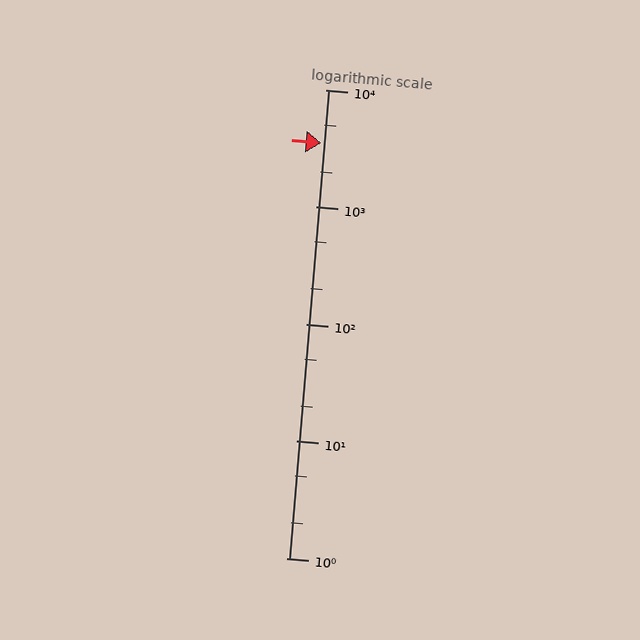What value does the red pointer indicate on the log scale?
The pointer indicates approximately 3500.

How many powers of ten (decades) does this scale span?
The scale spans 4 decades, from 1 to 10000.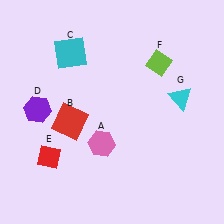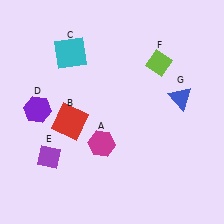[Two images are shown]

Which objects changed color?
A changed from pink to magenta. E changed from red to purple. G changed from cyan to blue.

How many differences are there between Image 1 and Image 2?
There are 3 differences between the two images.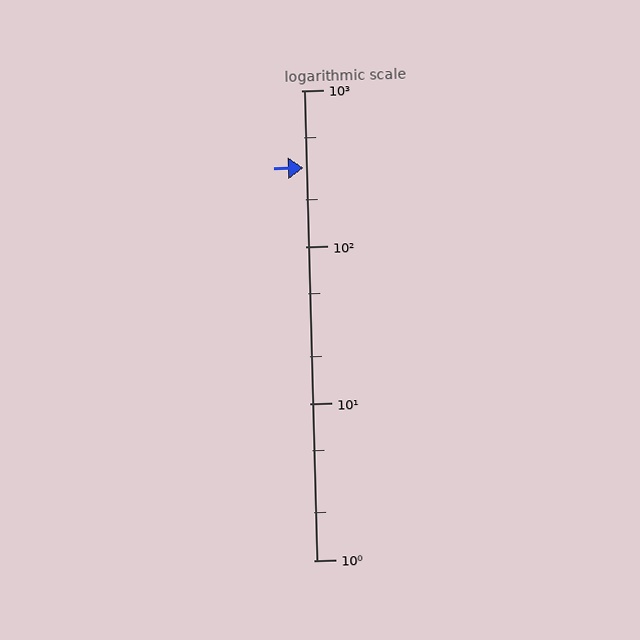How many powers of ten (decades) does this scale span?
The scale spans 3 decades, from 1 to 1000.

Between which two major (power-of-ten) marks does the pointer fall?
The pointer is between 100 and 1000.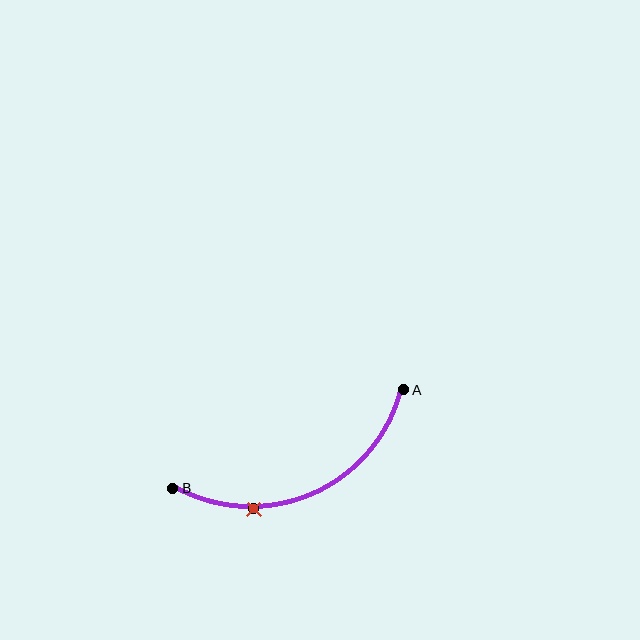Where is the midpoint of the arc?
The arc midpoint is the point on the curve farthest from the straight line joining A and B. It sits below that line.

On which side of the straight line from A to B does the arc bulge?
The arc bulges below the straight line connecting A and B.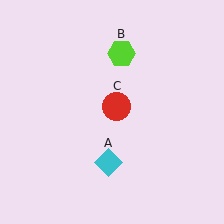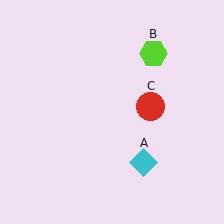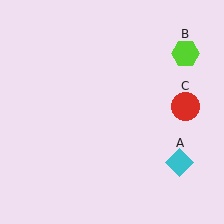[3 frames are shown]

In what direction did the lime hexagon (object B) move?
The lime hexagon (object B) moved right.